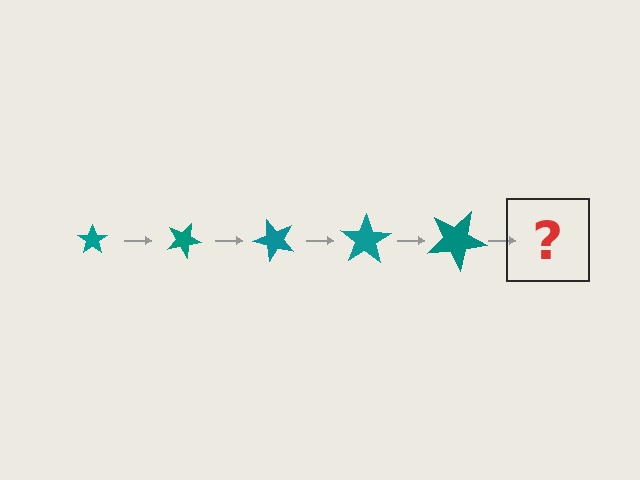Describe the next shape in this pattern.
It should be a star, larger than the previous one and rotated 125 degrees from the start.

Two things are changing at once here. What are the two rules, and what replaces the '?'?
The two rules are that the star grows larger each step and it rotates 25 degrees each step. The '?' should be a star, larger than the previous one and rotated 125 degrees from the start.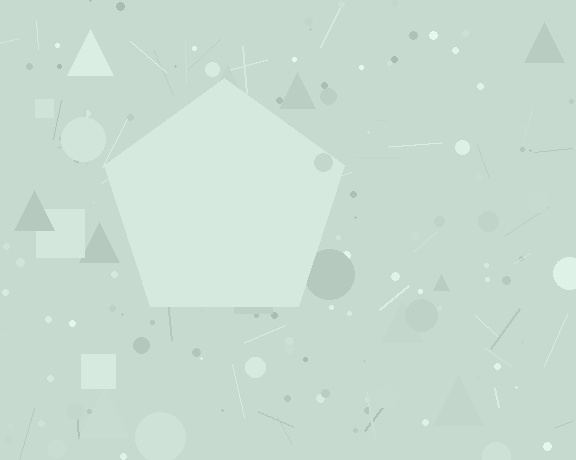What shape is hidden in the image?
A pentagon is hidden in the image.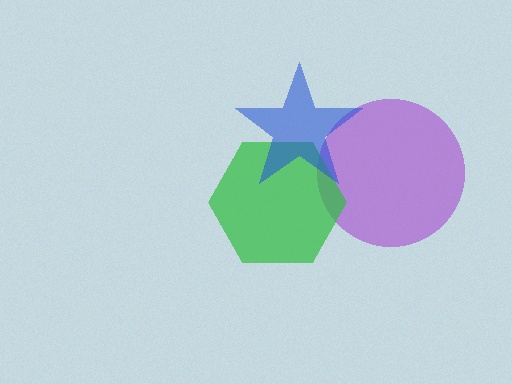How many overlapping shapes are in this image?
There are 3 overlapping shapes in the image.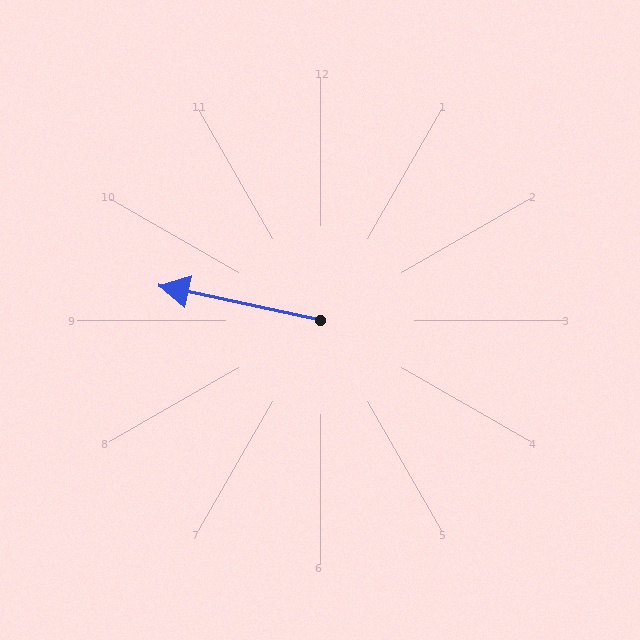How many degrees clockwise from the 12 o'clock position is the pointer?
Approximately 282 degrees.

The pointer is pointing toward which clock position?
Roughly 9 o'clock.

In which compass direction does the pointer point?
West.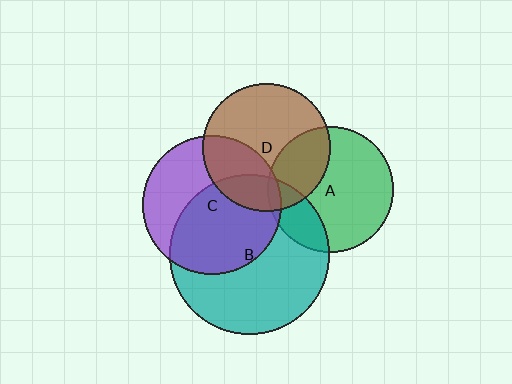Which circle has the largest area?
Circle B (teal).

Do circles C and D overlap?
Yes.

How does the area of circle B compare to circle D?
Approximately 1.6 times.